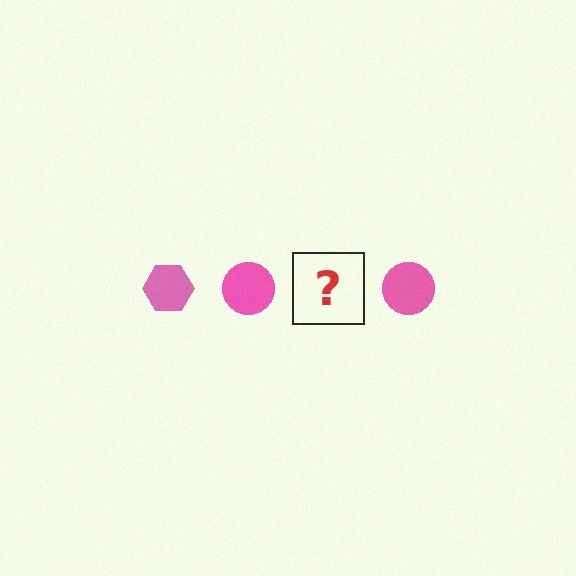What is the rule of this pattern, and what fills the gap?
The rule is that the pattern cycles through hexagon, circle shapes in pink. The gap should be filled with a pink hexagon.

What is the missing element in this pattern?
The missing element is a pink hexagon.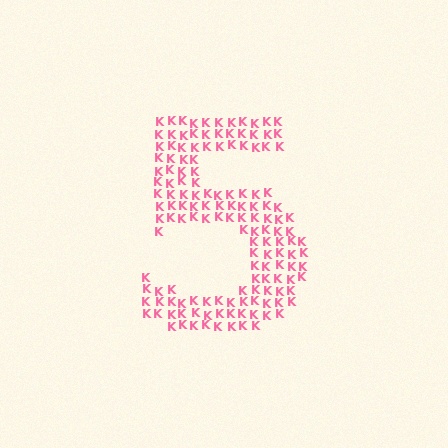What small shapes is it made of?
It is made of small letter K's.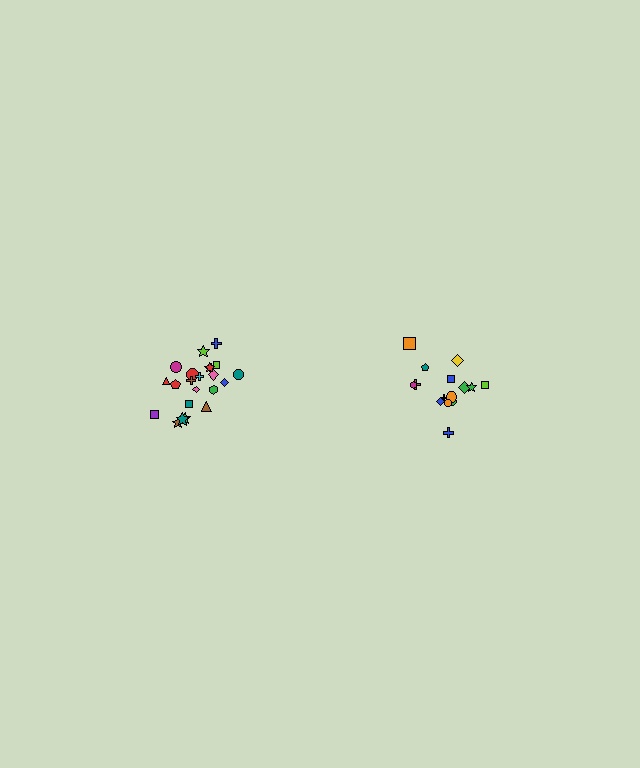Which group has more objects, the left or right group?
The left group.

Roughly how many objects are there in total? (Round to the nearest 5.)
Roughly 35 objects in total.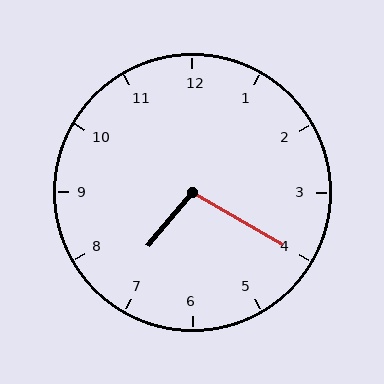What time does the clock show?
7:20.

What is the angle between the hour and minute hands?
Approximately 100 degrees.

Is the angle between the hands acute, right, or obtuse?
It is obtuse.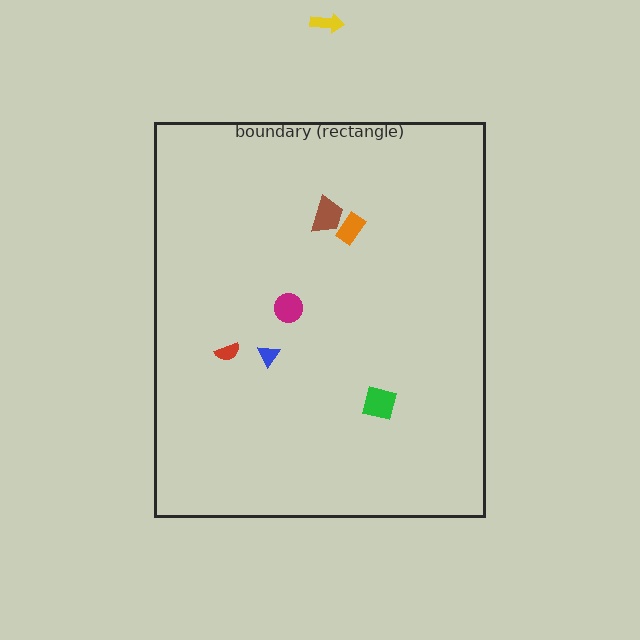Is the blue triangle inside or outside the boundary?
Inside.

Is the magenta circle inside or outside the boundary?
Inside.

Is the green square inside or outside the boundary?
Inside.